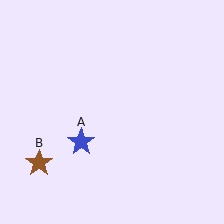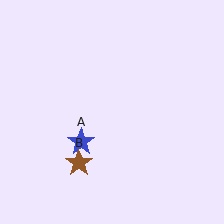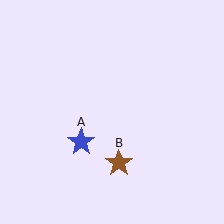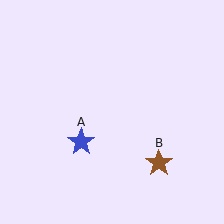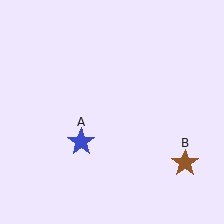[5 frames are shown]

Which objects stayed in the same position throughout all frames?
Blue star (object A) remained stationary.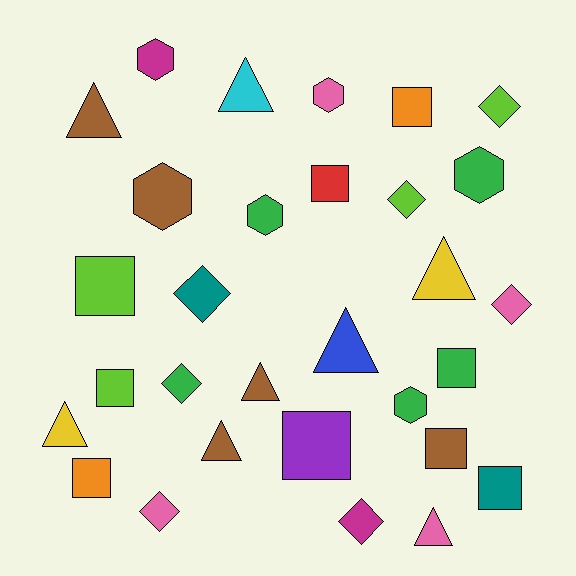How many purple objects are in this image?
There is 1 purple object.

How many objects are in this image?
There are 30 objects.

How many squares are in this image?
There are 9 squares.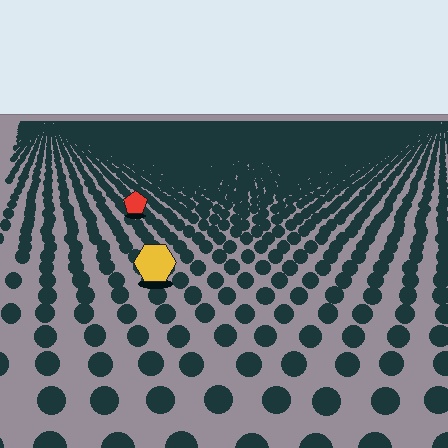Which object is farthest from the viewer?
The red pentagon is farthest from the viewer. It appears smaller and the ground texture around it is denser.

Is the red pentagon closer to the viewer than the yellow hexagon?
No. The yellow hexagon is closer — you can tell from the texture gradient: the ground texture is coarser near it.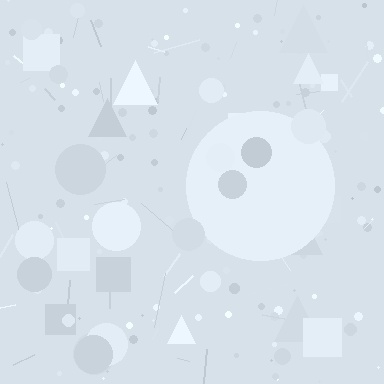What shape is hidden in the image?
A circle is hidden in the image.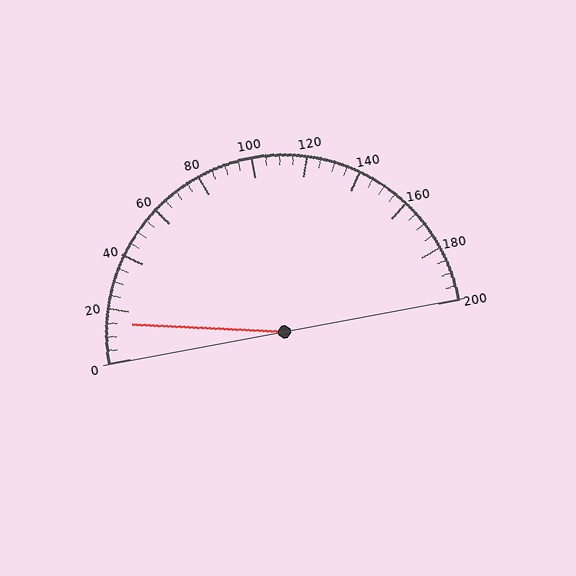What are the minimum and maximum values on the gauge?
The gauge ranges from 0 to 200.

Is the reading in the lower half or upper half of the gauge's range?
The reading is in the lower half of the range (0 to 200).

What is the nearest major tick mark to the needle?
The nearest major tick mark is 20.